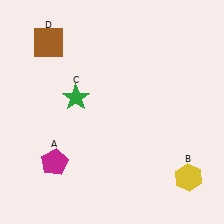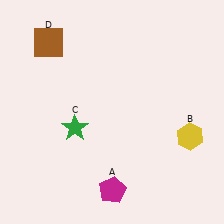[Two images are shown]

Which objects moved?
The objects that moved are: the magenta pentagon (A), the yellow hexagon (B), the green star (C).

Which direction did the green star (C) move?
The green star (C) moved down.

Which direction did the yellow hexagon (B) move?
The yellow hexagon (B) moved up.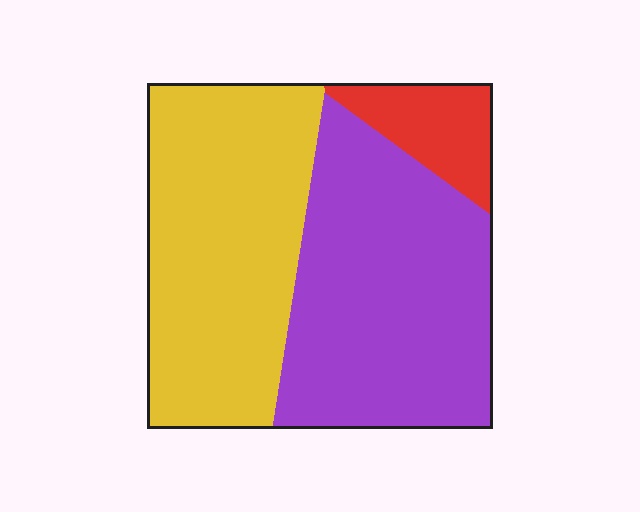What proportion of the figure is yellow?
Yellow takes up between a quarter and a half of the figure.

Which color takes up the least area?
Red, at roughly 10%.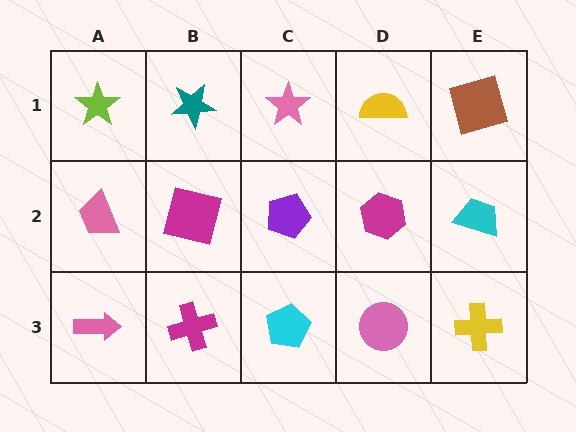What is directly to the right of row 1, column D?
A brown square.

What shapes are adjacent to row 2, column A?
A lime star (row 1, column A), a pink arrow (row 3, column A), a magenta square (row 2, column B).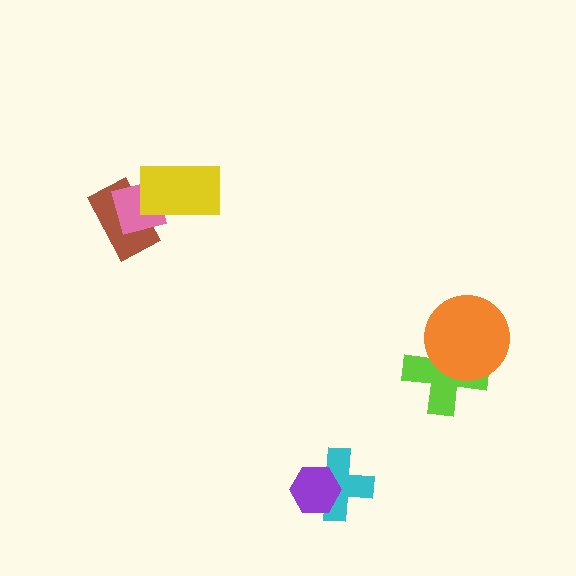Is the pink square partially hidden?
Yes, it is partially covered by another shape.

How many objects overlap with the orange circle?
1 object overlaps with the orange circle.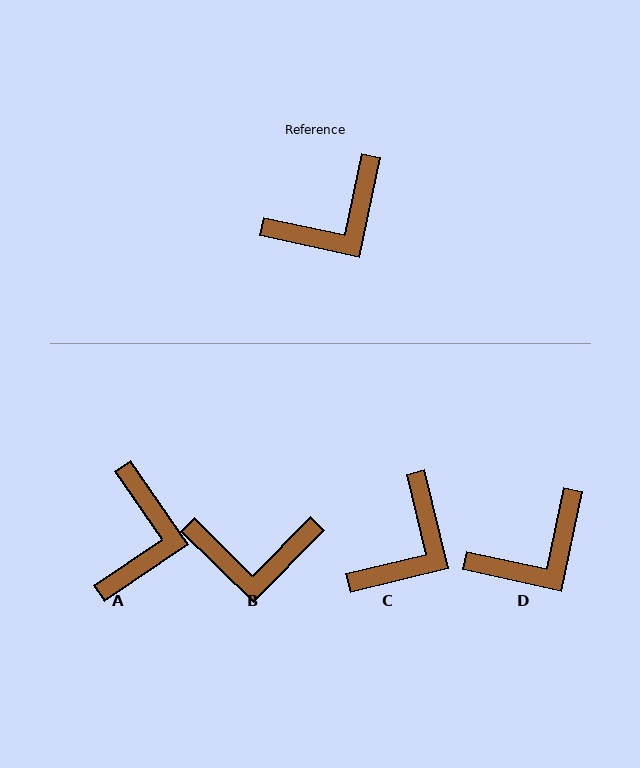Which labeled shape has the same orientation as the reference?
D.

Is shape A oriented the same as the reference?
No, it is off by about 46 degrees.